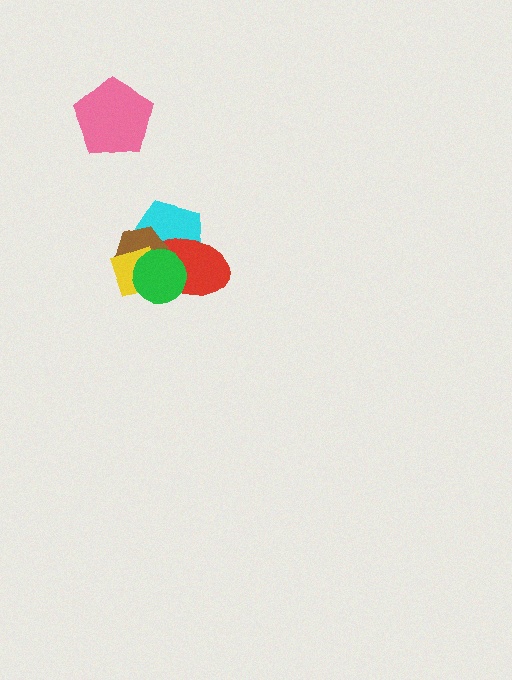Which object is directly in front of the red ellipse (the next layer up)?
The brown hexagon is directly in front of the red ellipse.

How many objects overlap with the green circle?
4 objects overlap with the green circle.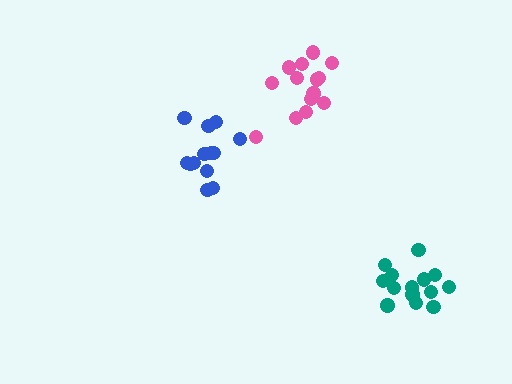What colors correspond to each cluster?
The clusters are colored: pink, blue, teal.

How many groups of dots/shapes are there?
There are 3 groups.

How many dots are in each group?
Group 1: 14 dots, Group 2: 13 dots, Group 3: 15 dots (42 total).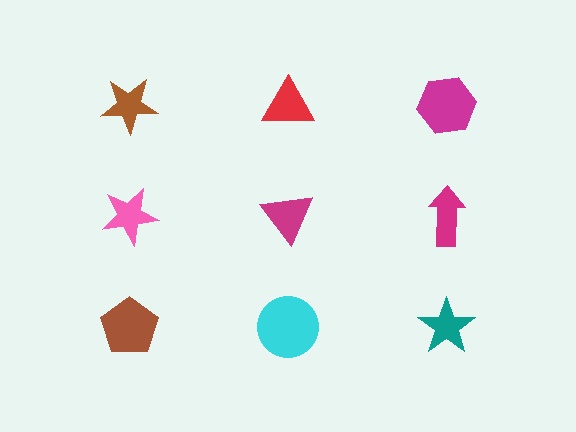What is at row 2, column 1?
A pink star.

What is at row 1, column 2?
A red triangle.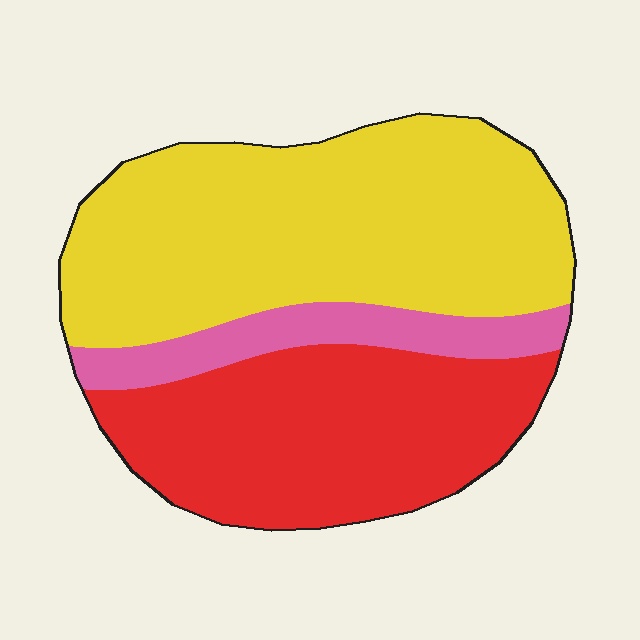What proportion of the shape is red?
Red takes up about three eighths (3/8) of the shape.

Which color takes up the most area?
Yellow, at roughly 50%.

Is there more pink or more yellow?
Yellow.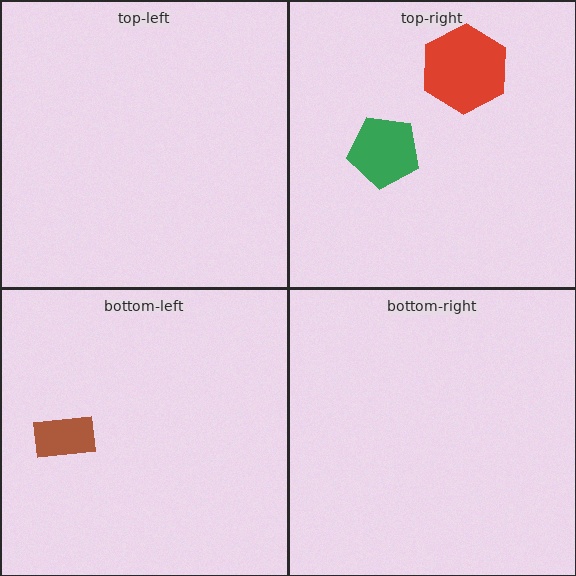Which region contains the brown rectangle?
The bottom-left region.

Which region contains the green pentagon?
The top-right region.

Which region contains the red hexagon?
The top-right region.